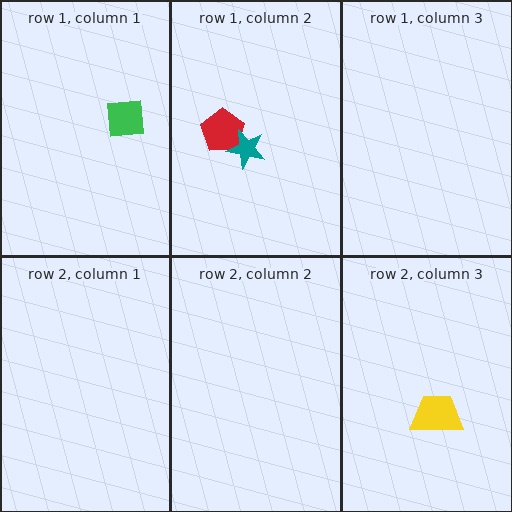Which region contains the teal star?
The row 1, column 2 region.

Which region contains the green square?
The row 1, column 1 region.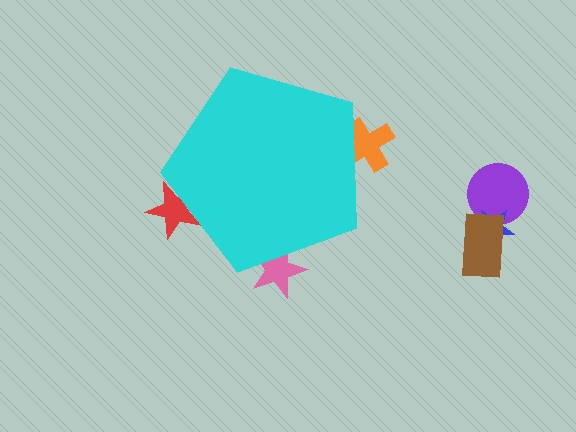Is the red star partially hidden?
Yes, the red star is partially hidden behind the cyan pentagon.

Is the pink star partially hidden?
Yes, the pink star is partially hidden behind the cyan pentagon.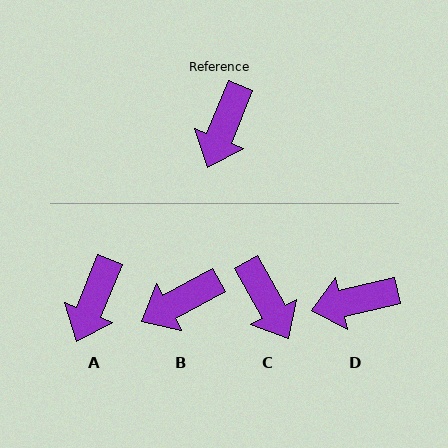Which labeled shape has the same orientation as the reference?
A.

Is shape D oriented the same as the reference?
No, it is off by about 55 degrees.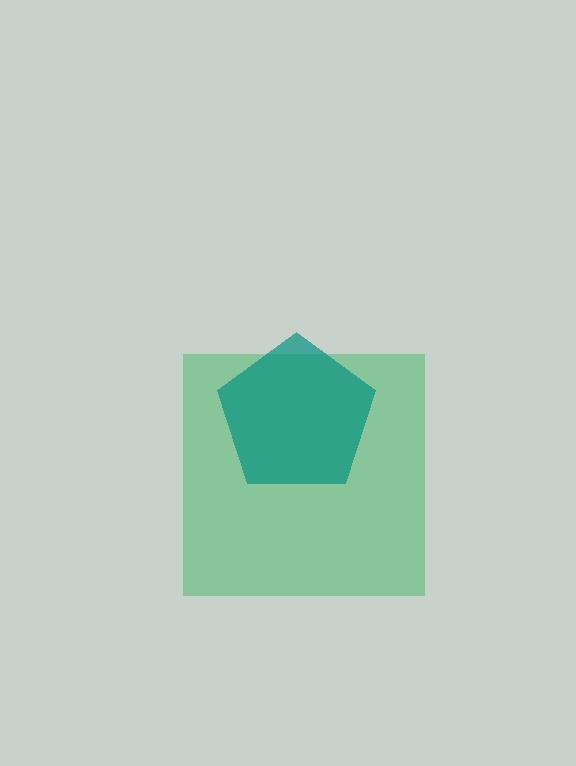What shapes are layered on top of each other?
The layered shapes are: a green square, a teal pentagon.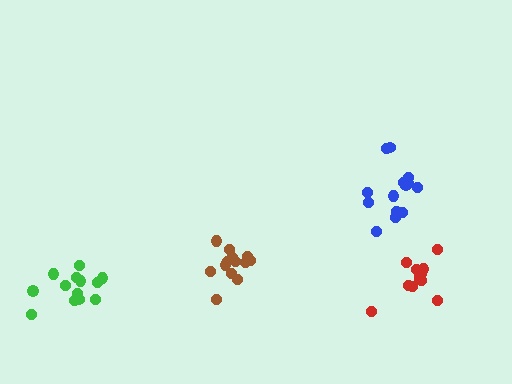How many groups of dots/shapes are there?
There are 4 groups.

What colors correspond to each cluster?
The clusters are colored: red, brown, blue, green.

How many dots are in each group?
Group 1: 12 dots, Group 2: 13 dots, Group 3: 15 dots, Group 4: 13 dots (53 total).